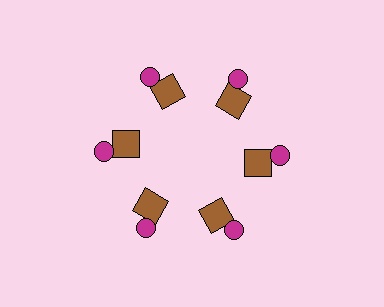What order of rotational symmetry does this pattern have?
This pattern has 6-fold rotational symmetry.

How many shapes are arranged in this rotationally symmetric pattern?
There are 12 shapes, arranged in 6 groups of 2.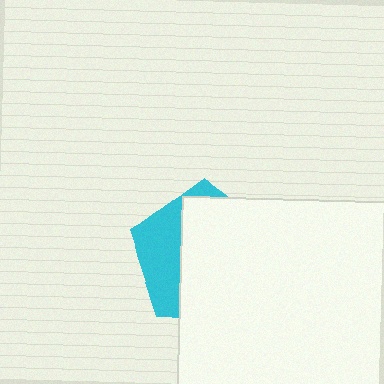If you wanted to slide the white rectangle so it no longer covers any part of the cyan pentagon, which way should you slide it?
Slide it right — that is the most direct way to separate the two shapes.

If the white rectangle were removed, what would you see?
You would see the complete cyan pentagon.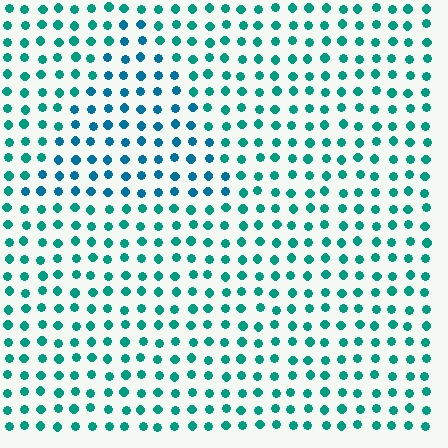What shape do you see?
I see a triangle.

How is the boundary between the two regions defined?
The boundary is defined purely by a slight shift in hue (about 28 degrees). Spacing, size, and orientation are identical on both sides.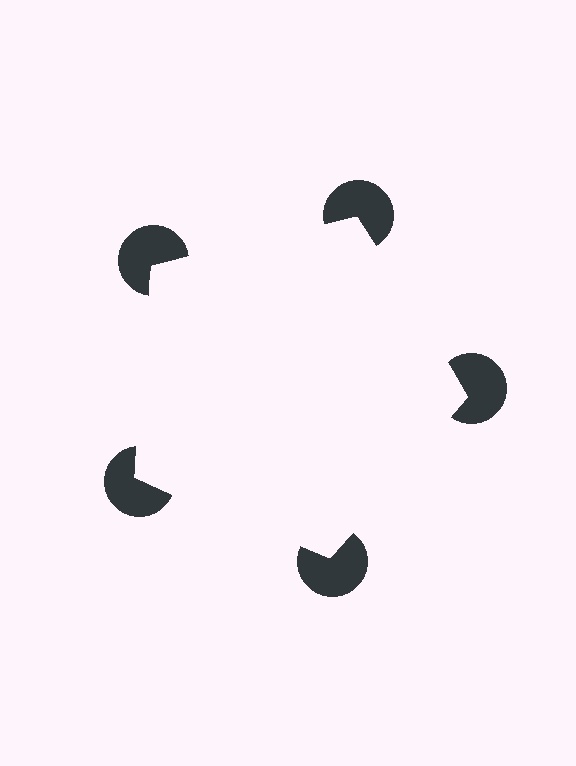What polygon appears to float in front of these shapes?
An illusory pentagon — its edges are inferred from the aligned wedge cuts in the pac-man discs, not physically drawn.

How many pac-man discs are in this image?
There are 5 — one at each vertex of the illusory pentagon.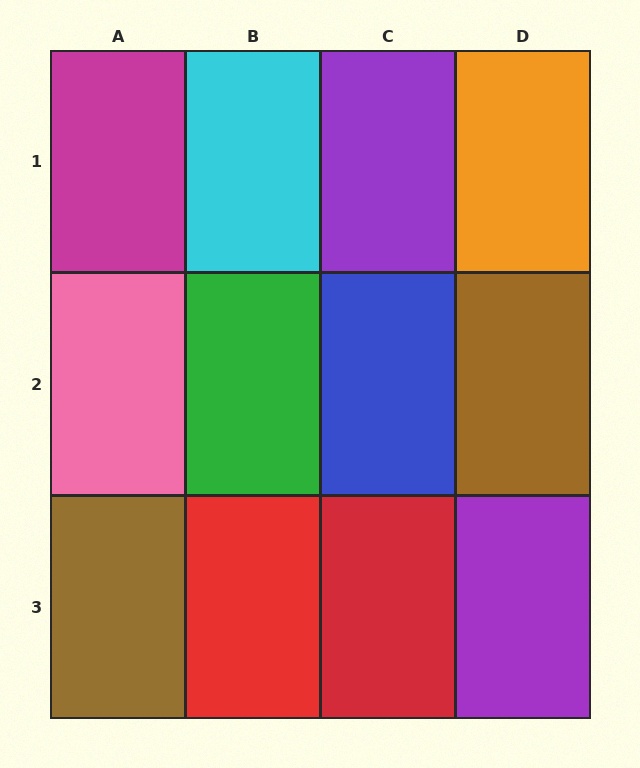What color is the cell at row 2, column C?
Blue.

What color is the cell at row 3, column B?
Red.